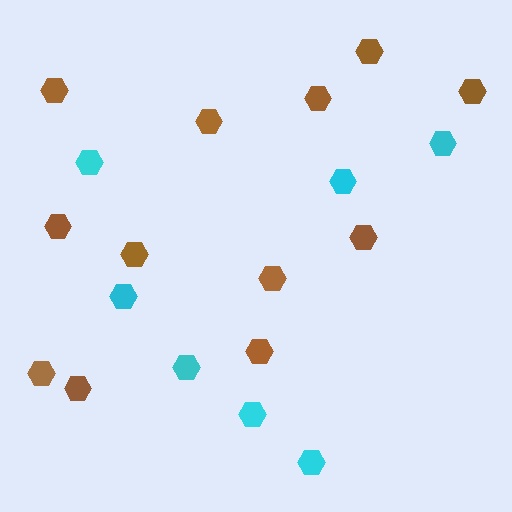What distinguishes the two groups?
There are 2 groups: one group of cyan hexagons (7) and one group of brown hexagons (12).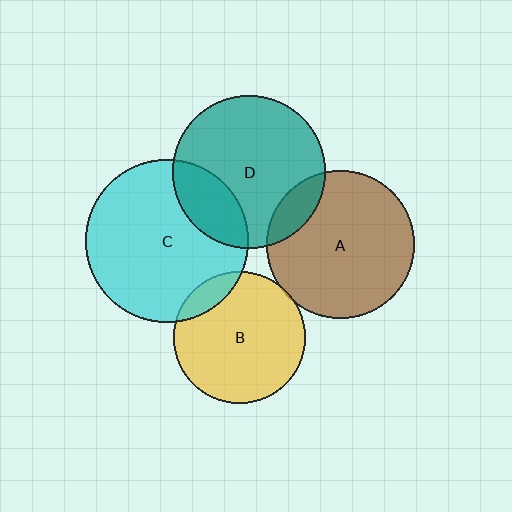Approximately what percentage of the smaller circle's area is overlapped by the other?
Approximately 15%.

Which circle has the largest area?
Circle C (cyan).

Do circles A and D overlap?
Yes.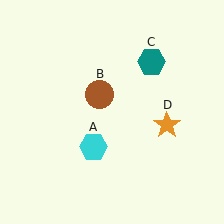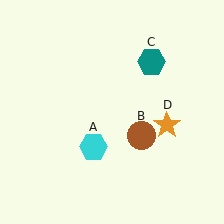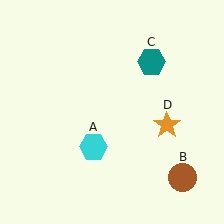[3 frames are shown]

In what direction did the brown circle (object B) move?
The brown circle (object B) moved down and to the right.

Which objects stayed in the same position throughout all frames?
Cyan hexagon (object A) and teal hexagon (object C) and orange star (object D) remained stationary.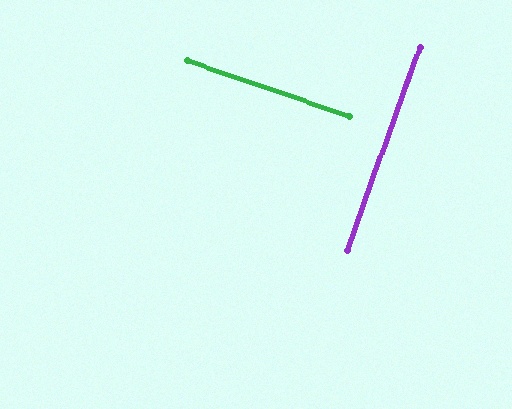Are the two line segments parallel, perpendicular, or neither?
Perpendicular — they meet at approximately 90°.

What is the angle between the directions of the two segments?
Approximately 90 degrees.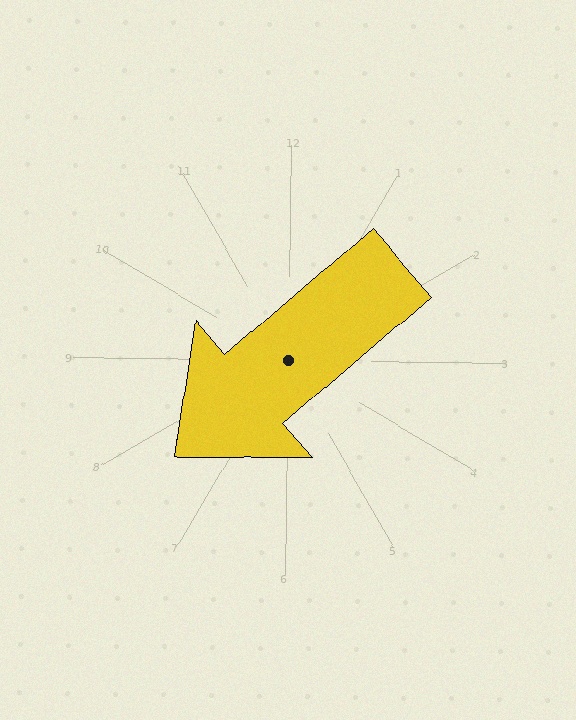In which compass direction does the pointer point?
Southwest.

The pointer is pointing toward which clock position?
Roughly 8 o'clock.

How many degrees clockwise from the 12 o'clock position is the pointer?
Approximately 229 degrees.